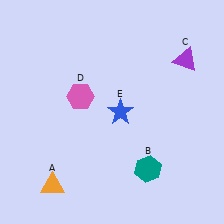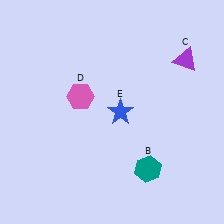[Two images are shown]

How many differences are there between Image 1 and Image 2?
There is 1 difference between the two images.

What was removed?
The orange triangle (A) was removed in Image 2.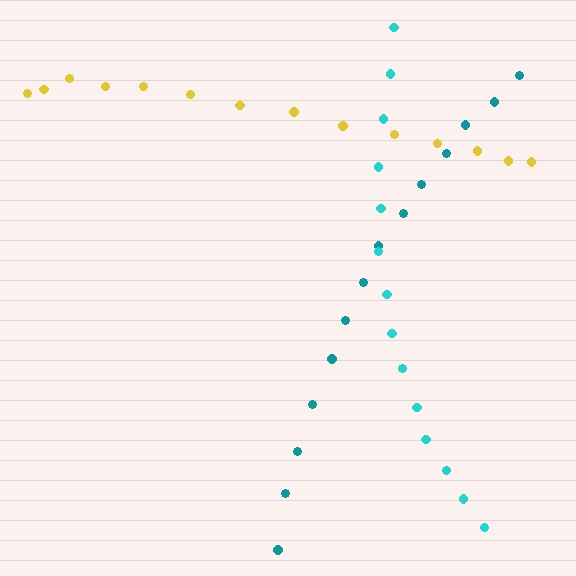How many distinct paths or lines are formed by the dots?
There are 3 distinct paths.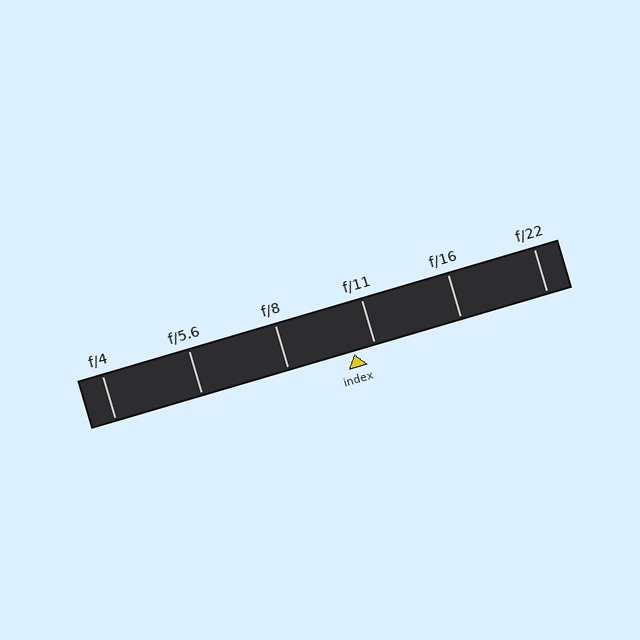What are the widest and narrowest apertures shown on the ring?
The widest aperture shown is f/4 and the narrowest is f/22.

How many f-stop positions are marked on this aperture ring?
There are 6 f-stop positions marked.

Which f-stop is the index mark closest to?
The index mark is closest to f/11.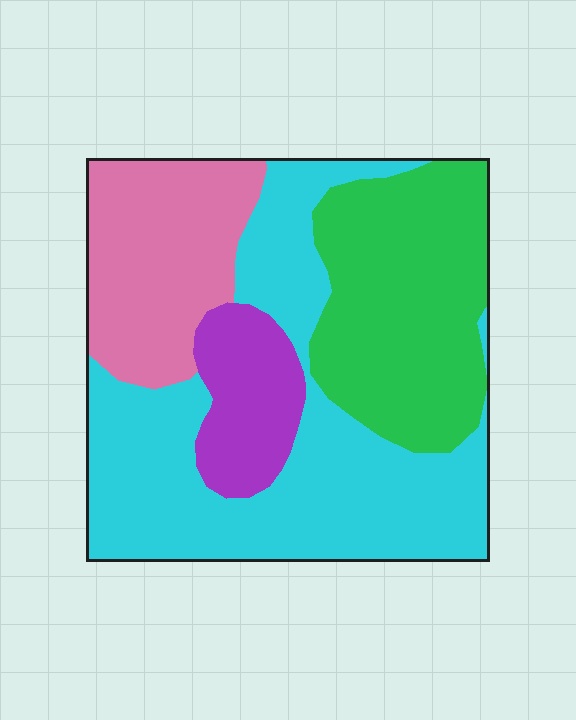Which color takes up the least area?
Purple, at roughly 10%.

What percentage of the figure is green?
Green takes up between a quarter and a half of the figure.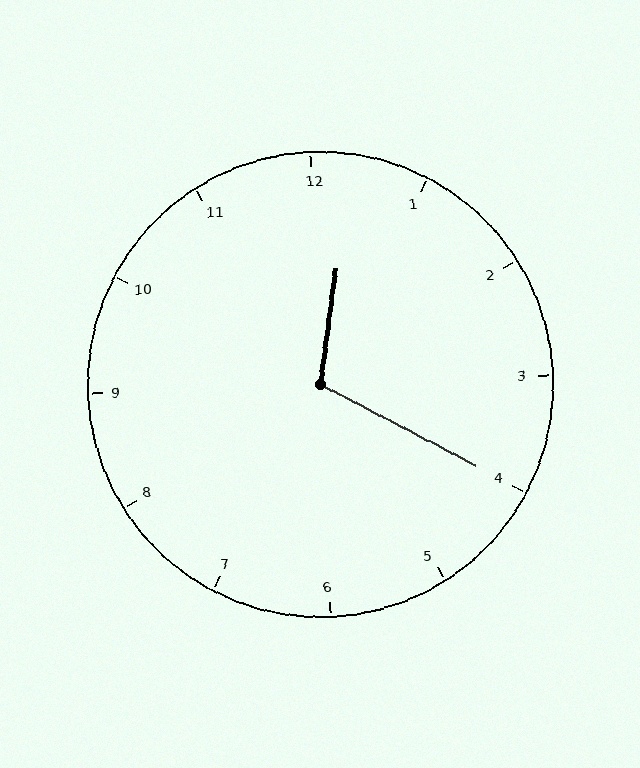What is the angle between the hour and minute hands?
Approximately 110 degrees.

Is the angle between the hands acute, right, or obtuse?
It is obtuse.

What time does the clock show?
12:20.